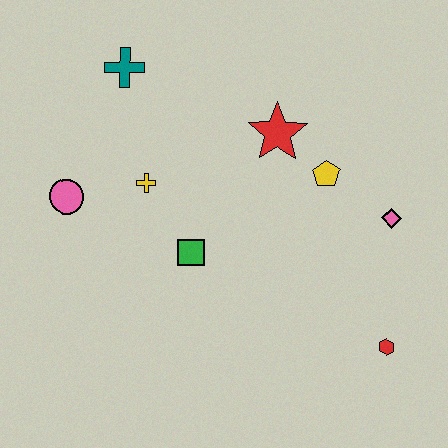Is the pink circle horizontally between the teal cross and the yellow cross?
No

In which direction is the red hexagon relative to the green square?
The red hexagon is to the right of the green square.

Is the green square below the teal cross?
Yes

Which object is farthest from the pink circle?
The red hexagon is farthest from the pink circle.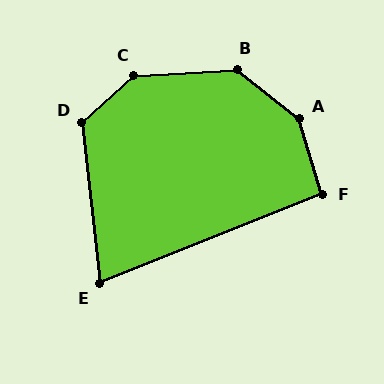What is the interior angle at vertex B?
Approximately 139 degrees (obtuse).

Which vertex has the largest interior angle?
A, at approximately 145 degrees.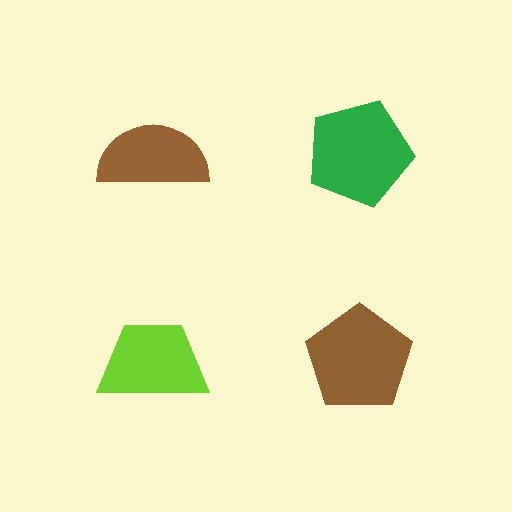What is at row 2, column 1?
A lime trapezoid.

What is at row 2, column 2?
A brown pentagon.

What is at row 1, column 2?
A green pentagon.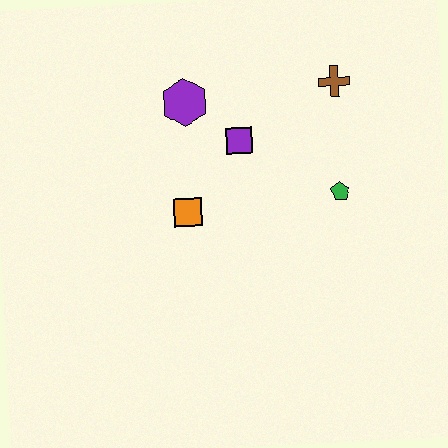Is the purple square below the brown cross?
Yes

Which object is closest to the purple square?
The purple hexagon is closest to the purple square.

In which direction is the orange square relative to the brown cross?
The orange square is to the left of the brown cross.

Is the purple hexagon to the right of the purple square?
No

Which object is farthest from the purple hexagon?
The green pentagon is farthest from the purple hexagon.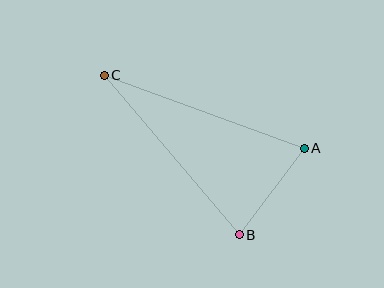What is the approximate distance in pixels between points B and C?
The distance between B and C is approximately 209 pixels.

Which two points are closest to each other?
Points A and B are closest to each other.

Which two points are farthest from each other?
Points A and C are farthest from each other.